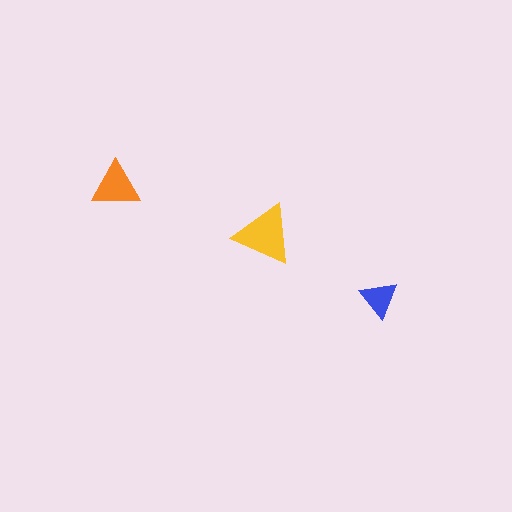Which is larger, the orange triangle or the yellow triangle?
The yellow one.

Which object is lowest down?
The blue triangle is bottommost.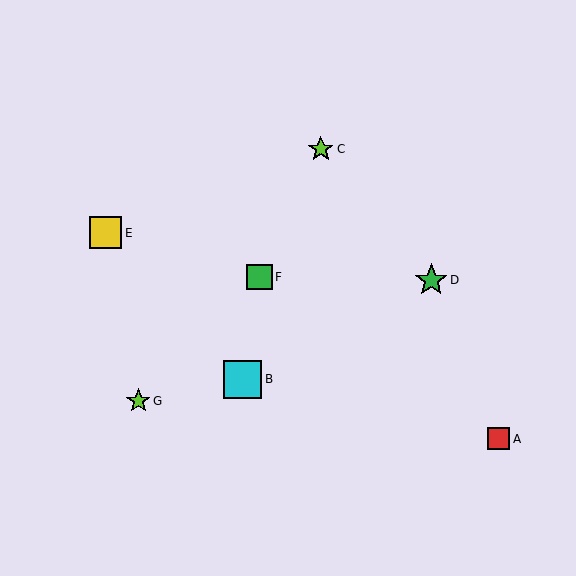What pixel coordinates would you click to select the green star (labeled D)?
Click at (431, 280) to select the green star D.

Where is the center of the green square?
The center of the green square is at (259, 277).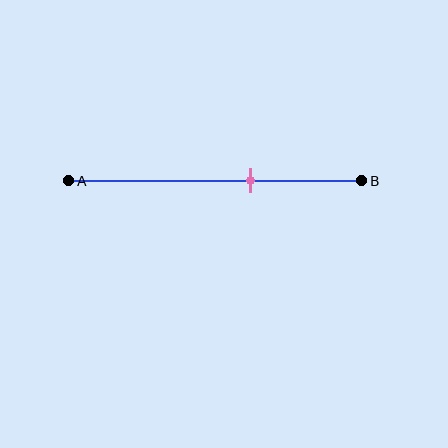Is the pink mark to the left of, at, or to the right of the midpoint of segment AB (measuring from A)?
The pink mark is to the right of the midpoint of segment AB.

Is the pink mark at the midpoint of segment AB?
No, the mark is at about 60% from A, not at the 50% midpoint.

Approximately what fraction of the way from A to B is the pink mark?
The pink mark is approximately 60% of the way from A to B.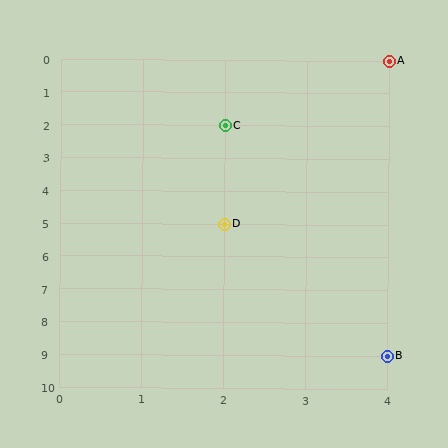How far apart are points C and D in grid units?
Points C and D are 3 rows apart.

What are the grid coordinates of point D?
Point D is at grid coordinates (2, 5).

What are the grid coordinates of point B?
Point B is at grid coordinates (4, 9).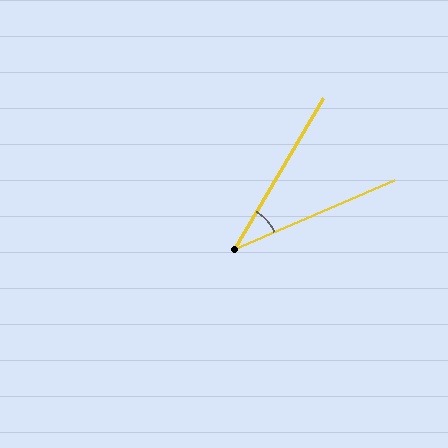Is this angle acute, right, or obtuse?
It is acute.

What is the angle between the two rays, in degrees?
Approximately 36 degrees.